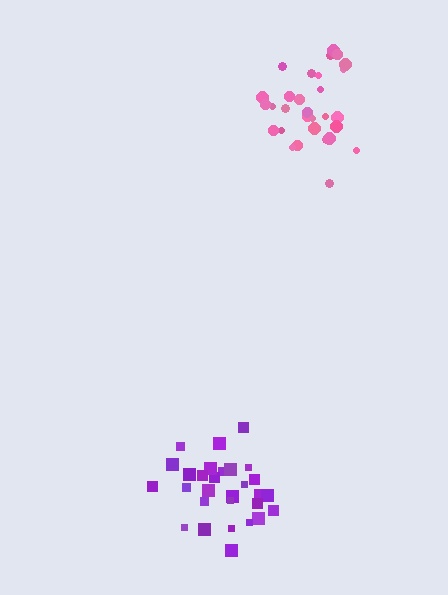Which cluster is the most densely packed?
Pink.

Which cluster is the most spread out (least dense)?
Purple.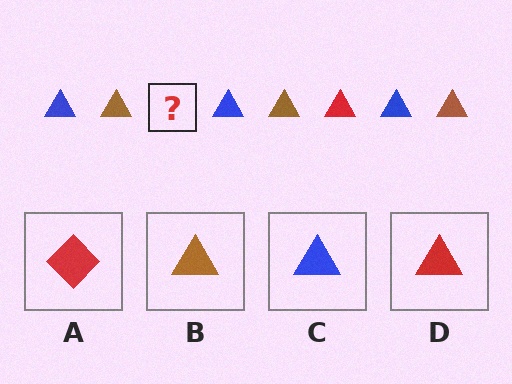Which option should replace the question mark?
Option D.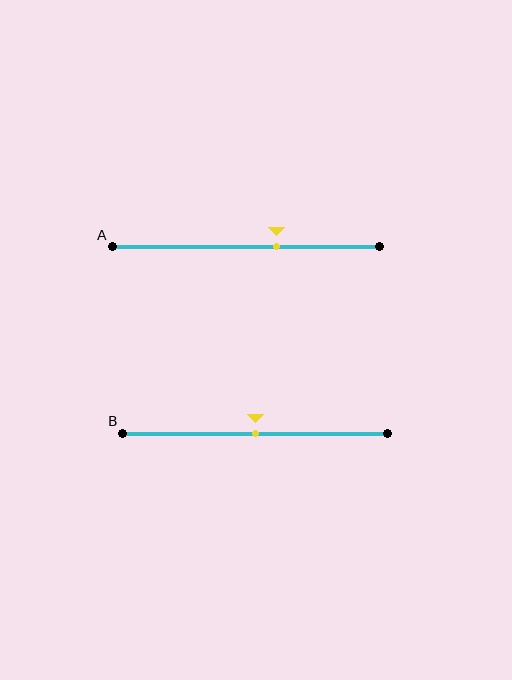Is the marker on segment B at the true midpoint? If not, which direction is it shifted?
Yes, the marker on segment B is at the true midpoint.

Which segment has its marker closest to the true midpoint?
Segment B has its marker closest to the true midpoint.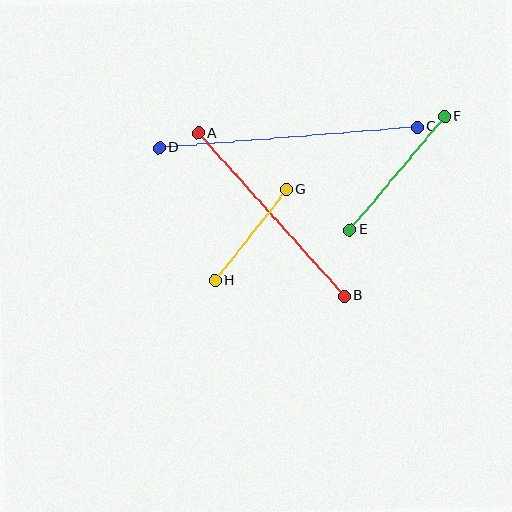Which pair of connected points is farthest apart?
Points C and D are farthest apart.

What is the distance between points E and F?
The distance is approximately 148 pixels.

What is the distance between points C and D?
The distance is approximately 259 pixels.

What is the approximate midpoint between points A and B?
The midpoint is at approximately (271, 215) pixels.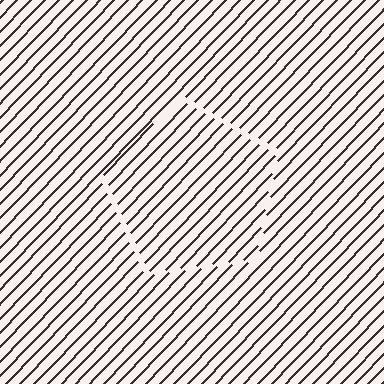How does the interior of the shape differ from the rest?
The interior of the shape contains the same grating, shifted by half a period — the contour is defined by the phase discontinuity where line-ends from the inner and outer gratings abut.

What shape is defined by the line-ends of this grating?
An illusory pentagon. The interior of the shape contains the same grating, shifted by half a period — the contour is defined by the phase discontinuity where line-ends from the inner and outer gratings abut.